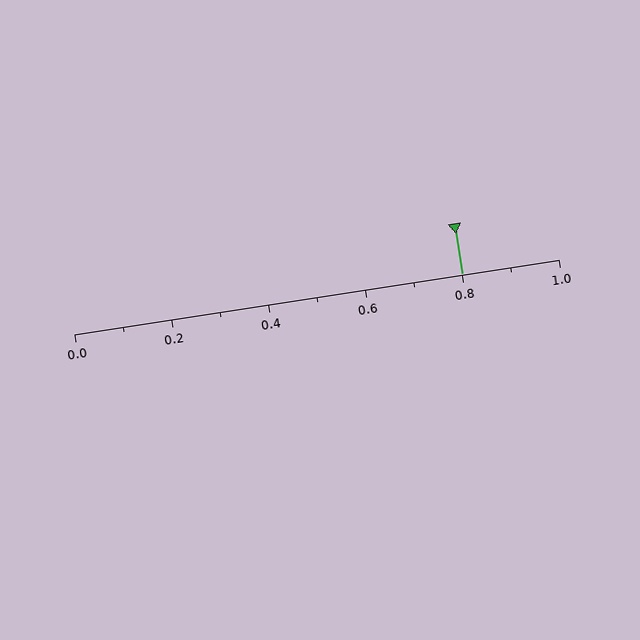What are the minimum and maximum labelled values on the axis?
The axis runs from 0.0 to 1.0.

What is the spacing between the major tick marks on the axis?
The major ticks are spaced 0.2 apart.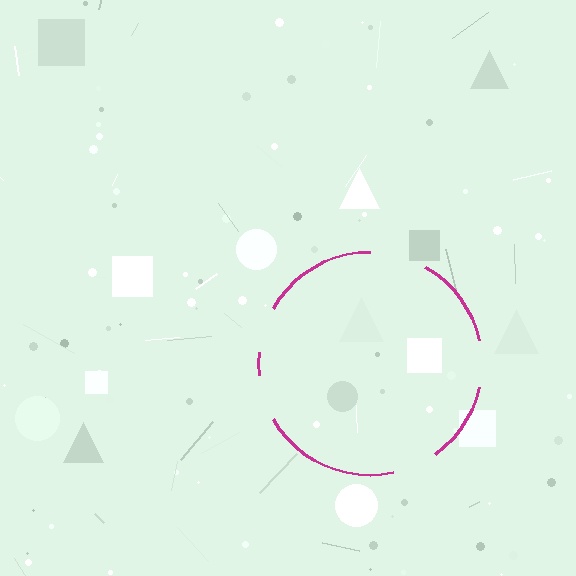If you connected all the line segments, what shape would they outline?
They would outline a circle.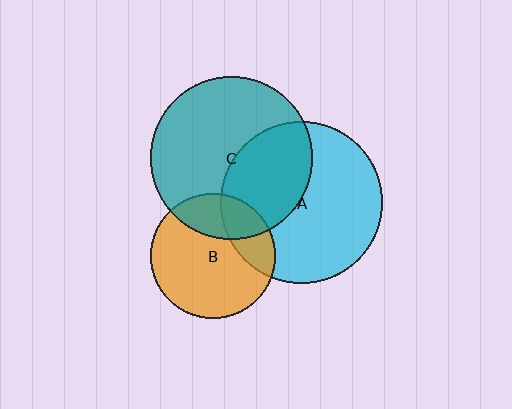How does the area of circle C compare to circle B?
Approximately 1.7 times.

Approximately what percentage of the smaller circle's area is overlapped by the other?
Approximately 20%.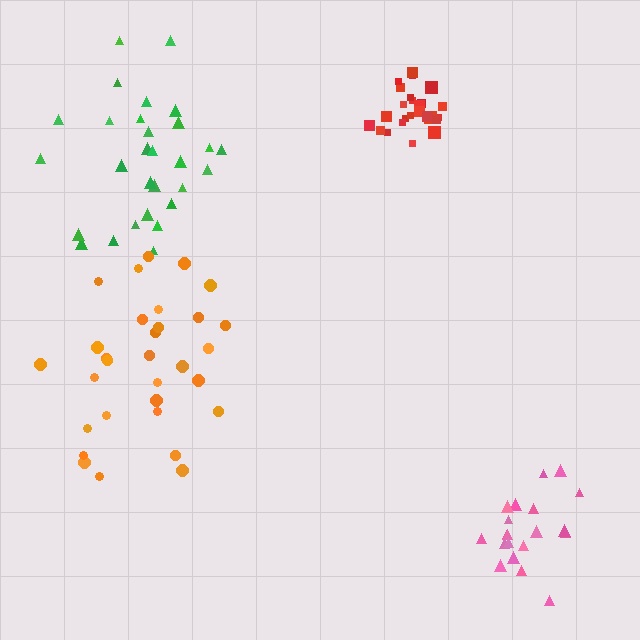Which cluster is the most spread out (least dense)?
Green.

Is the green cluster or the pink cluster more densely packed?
Pink.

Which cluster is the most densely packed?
Red.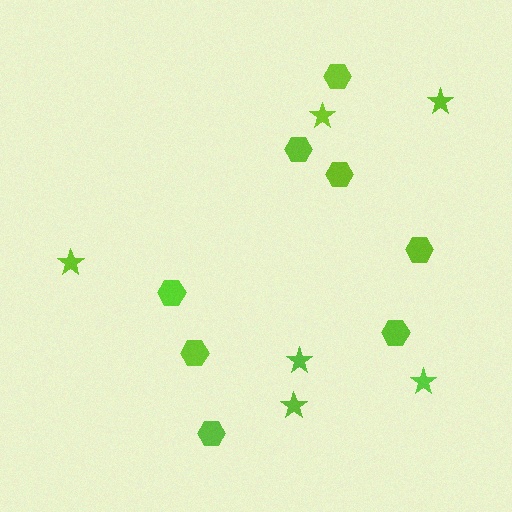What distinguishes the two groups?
There are 2 groups: one group of stars (6) and one group of hexagons (8).